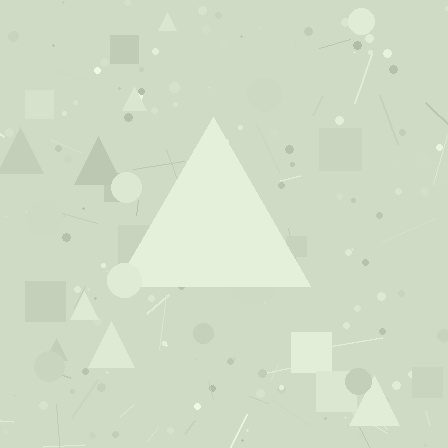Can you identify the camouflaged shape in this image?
The camouflaged shape is a triangle.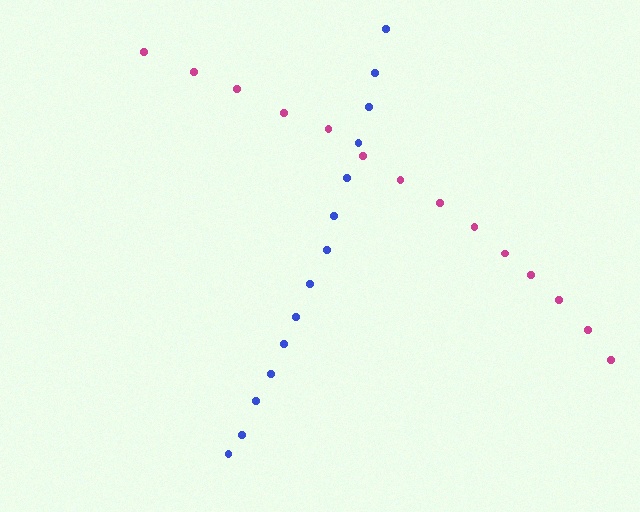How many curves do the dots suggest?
There are 2 distinct paths.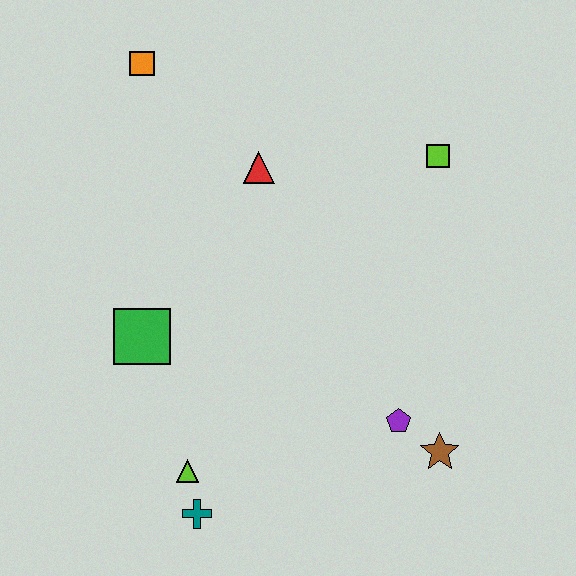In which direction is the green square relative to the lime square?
The green square is to the left of the lime square.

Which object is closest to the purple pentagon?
The brown star is closest to the purple pentagon.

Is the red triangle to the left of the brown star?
Yes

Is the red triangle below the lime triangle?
No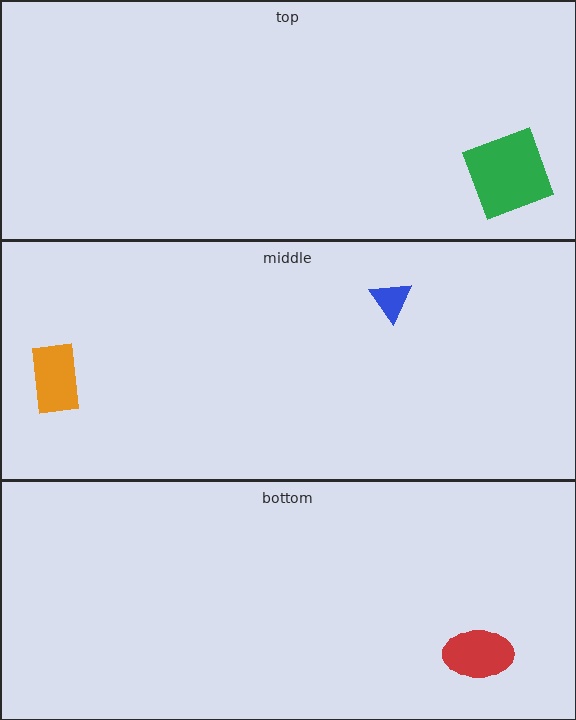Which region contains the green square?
The top region.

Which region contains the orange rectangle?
The middle region.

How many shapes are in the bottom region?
1.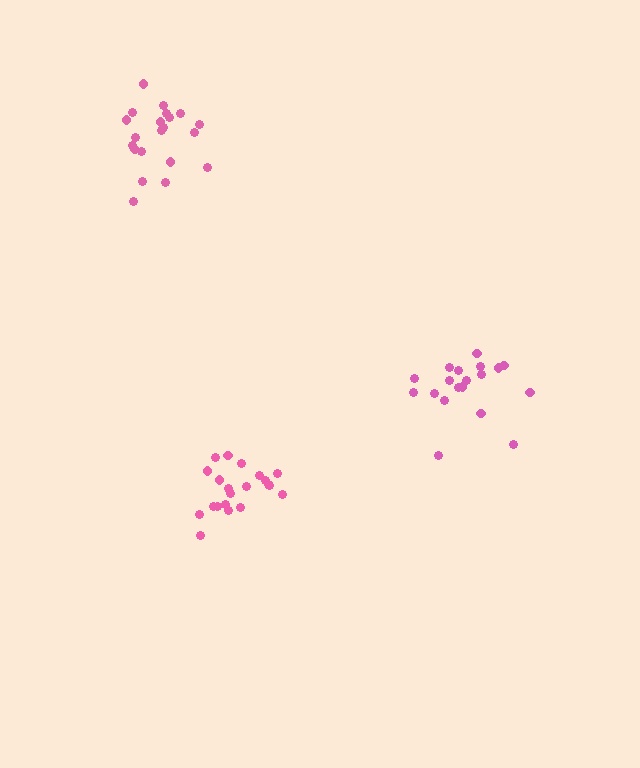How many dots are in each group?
Group 1: 19 dots, Group 2: 21 dots, Group 3: 21 dots (61 total).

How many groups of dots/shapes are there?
There are 3 groups.